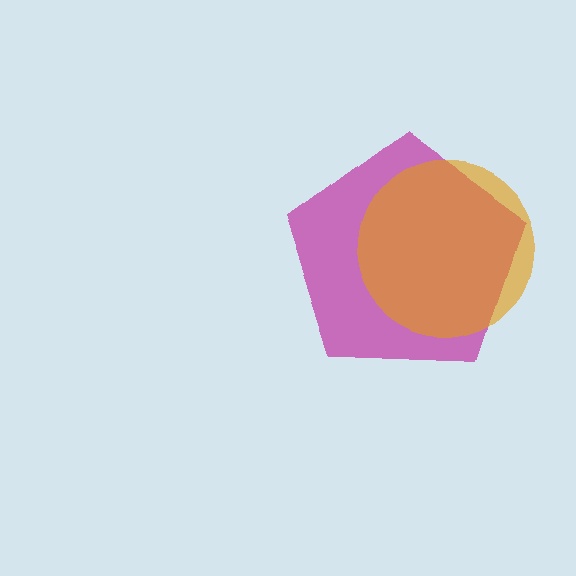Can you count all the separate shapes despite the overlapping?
Yes, there are 2 separate shapes.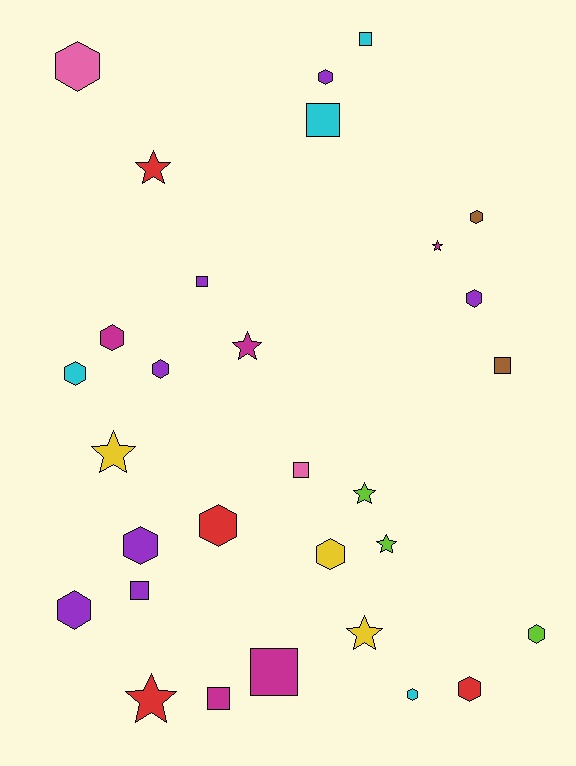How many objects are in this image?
There are 30 objects.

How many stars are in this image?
There are 8 stars.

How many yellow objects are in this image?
There are 3 yellow objects.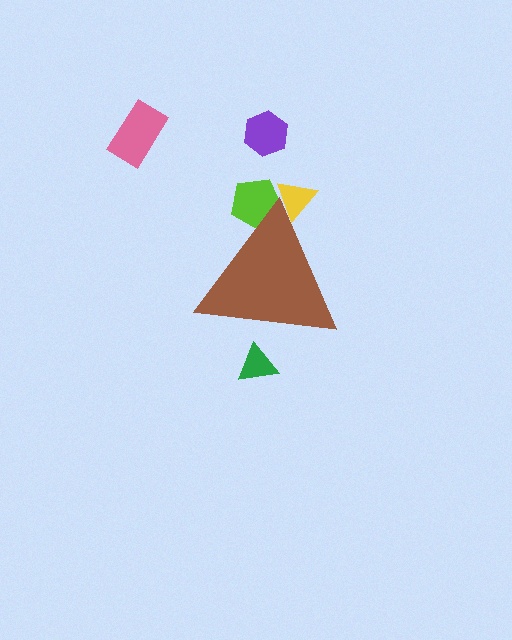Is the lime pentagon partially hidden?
Yes, the lime pentagon is partially hidden behind the brown triangle.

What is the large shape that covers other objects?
A brown triangle.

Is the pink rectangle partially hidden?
No, the pink rectangle is fully visible.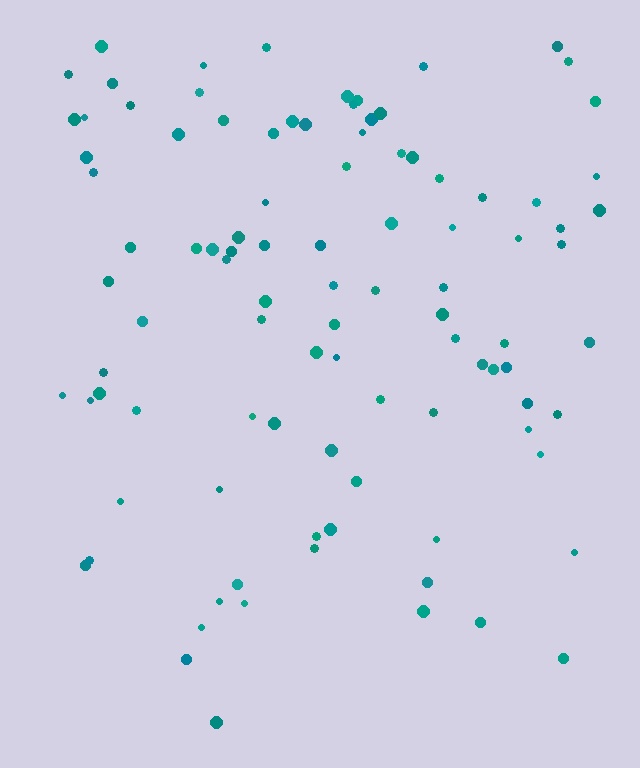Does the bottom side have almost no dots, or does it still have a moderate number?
Still a moderate number, just noticeably fewer than the top.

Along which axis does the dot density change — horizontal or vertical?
Vertical.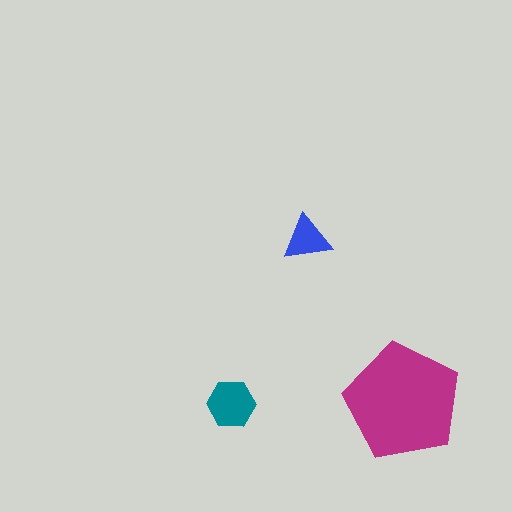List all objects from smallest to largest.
The blue triangle, the teal hexagon, the magenta pentagon.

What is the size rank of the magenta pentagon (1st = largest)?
1st.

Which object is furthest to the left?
The teal hexagon is leftmost.